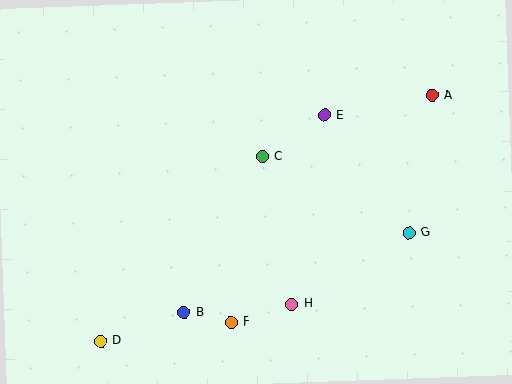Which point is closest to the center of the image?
Point C at (262, 156) is closest to the center.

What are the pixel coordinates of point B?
Point B is at (184, 313).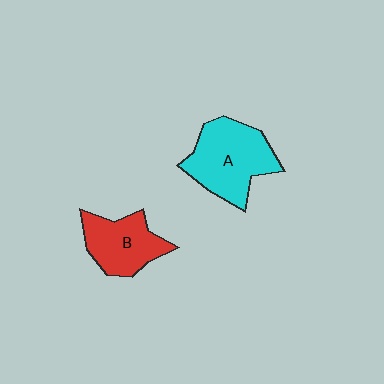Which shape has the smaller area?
Shape B (red).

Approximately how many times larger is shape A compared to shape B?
Approximately 1.4 times.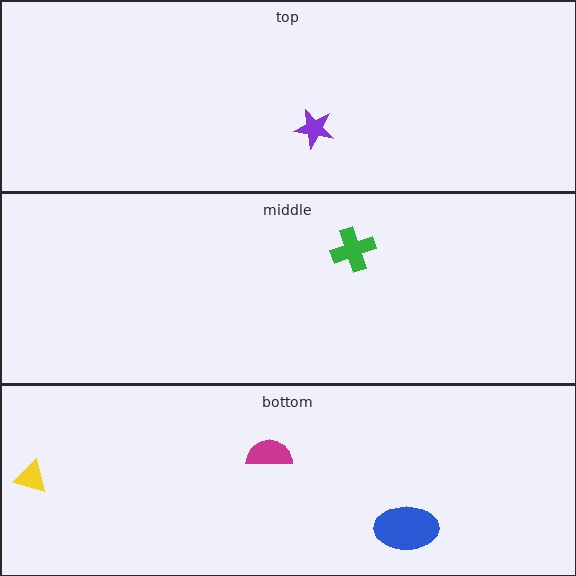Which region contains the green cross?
The middle region.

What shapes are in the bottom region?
The blue ellipse, the magenta semicircle, the yellow triangle.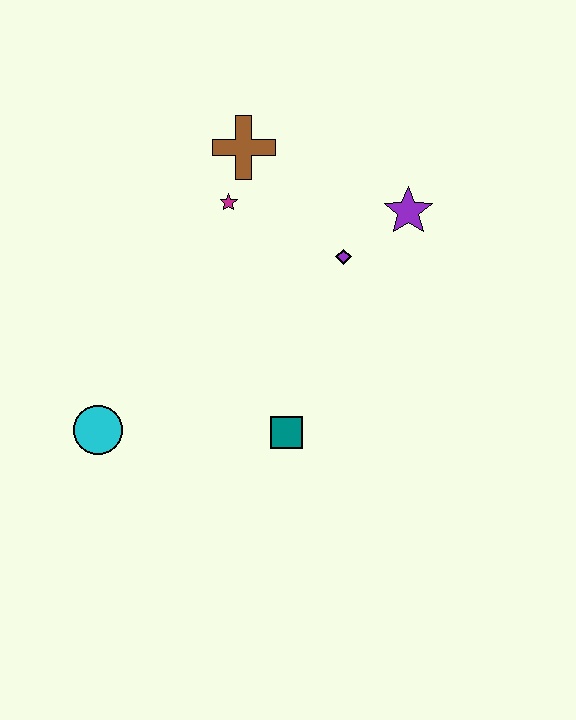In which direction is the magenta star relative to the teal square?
The magenta star is above the teal square.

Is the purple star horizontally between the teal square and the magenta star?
No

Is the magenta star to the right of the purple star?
No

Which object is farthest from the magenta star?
The cyan circle is farthest from the magenta star.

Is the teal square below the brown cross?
Yes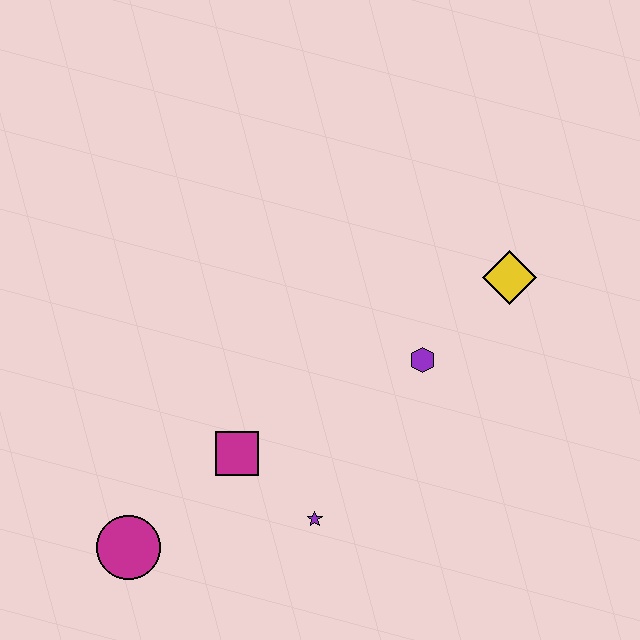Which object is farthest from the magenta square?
The yellow diamond is farthest from the magenta square.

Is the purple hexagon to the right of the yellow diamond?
No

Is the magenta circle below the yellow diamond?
Yes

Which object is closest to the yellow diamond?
The purple hexagon is closest to the yellow diamond.